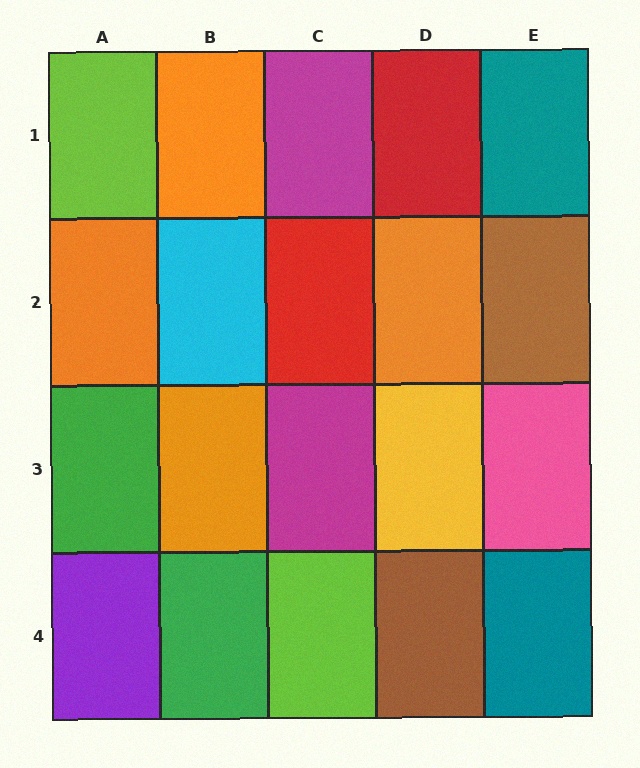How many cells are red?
2 cells are red.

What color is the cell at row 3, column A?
Green.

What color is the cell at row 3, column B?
Orange.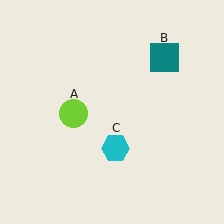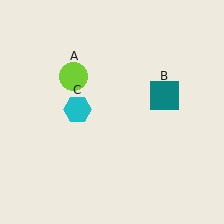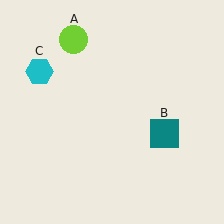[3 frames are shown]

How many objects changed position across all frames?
3 objects changed position: lime circle (object A), teal square (object B), cyan hexagon (object C).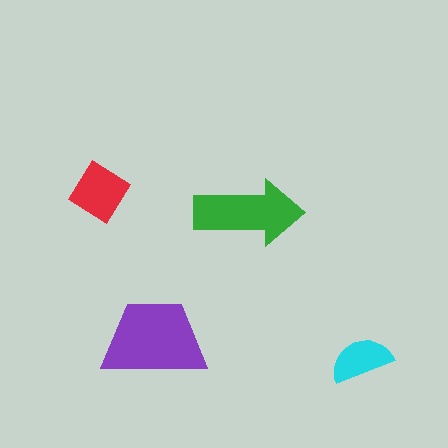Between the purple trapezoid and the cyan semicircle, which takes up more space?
The purple trapezoid.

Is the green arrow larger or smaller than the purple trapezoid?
Smaller.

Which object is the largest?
The purple trapezoid.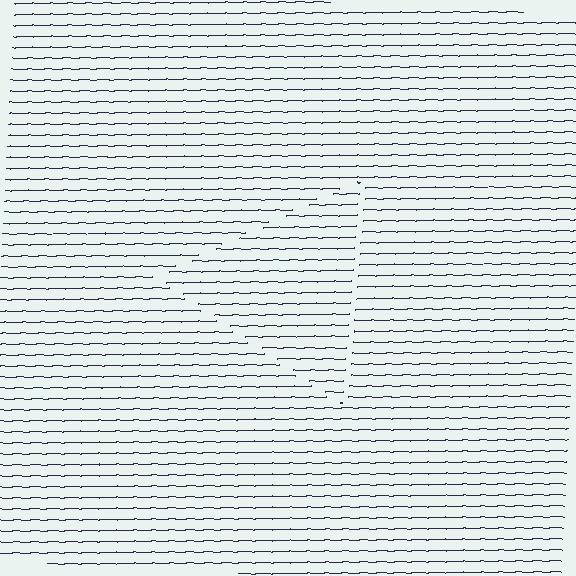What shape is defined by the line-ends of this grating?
An illusory triangle. The interior of the shape contains the same grating, shifted by half a period — the contour is defined by the phase discontinuity where line-ends from the inner and outer gratings abut.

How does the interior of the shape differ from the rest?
The interior of the shape contains the same grating, shifted by half a period — the contour is defined by the phase discontinuity where line-ends from the inner and outer gratings abut.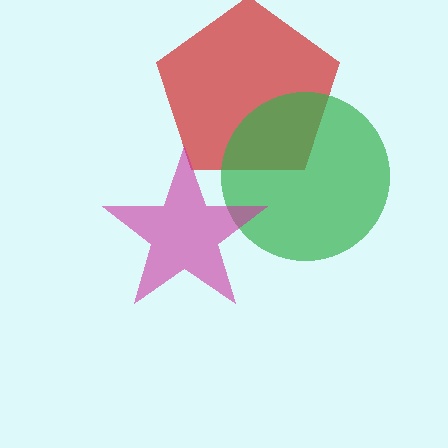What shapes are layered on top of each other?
The layered shapes are: a red pentagon, a green circle, a magenta star.